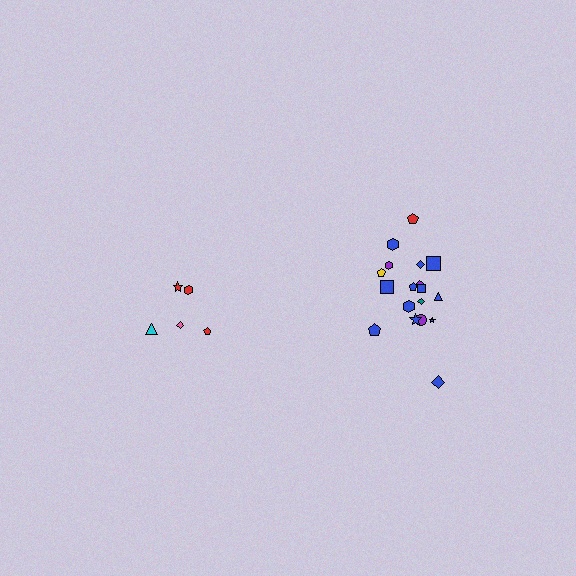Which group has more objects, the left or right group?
The right group.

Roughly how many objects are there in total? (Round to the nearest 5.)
Roughly 25 objects in total.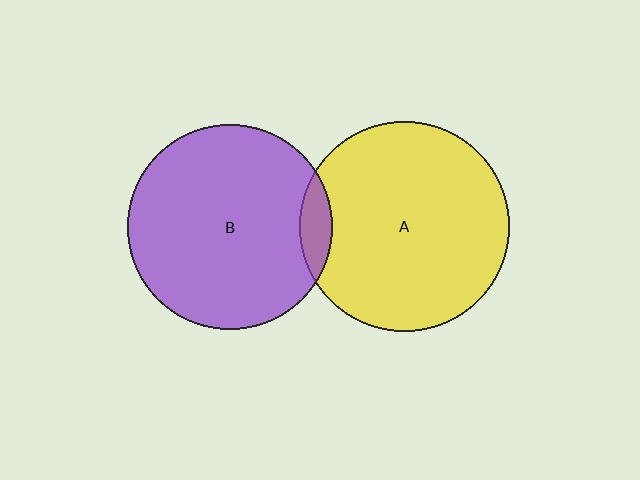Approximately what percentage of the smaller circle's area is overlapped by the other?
Approximately 10%.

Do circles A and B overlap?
Yes.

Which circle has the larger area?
Circle A (yellow).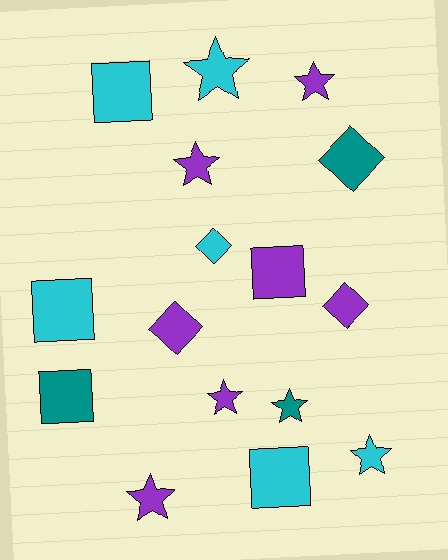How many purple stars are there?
There are 4 purple stars.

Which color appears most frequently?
Purple, with 7 objects.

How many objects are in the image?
There are 16 objects.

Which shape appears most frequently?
Star, with 7 objects.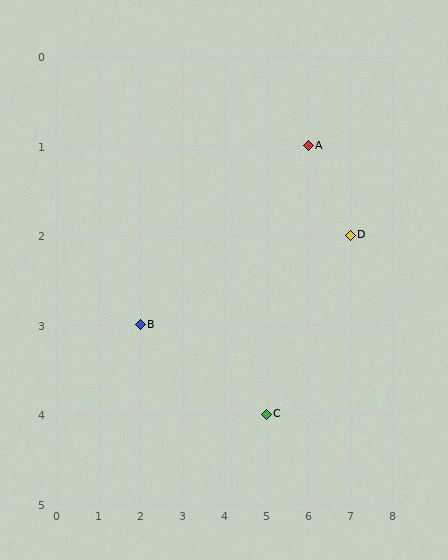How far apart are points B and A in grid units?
Points B and A are 4 columns and 2 rows apart (about 4.5 grid units diagonally).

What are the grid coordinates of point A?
Point A is at grid coordinates (6, 1).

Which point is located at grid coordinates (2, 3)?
Point B is at (2, 3).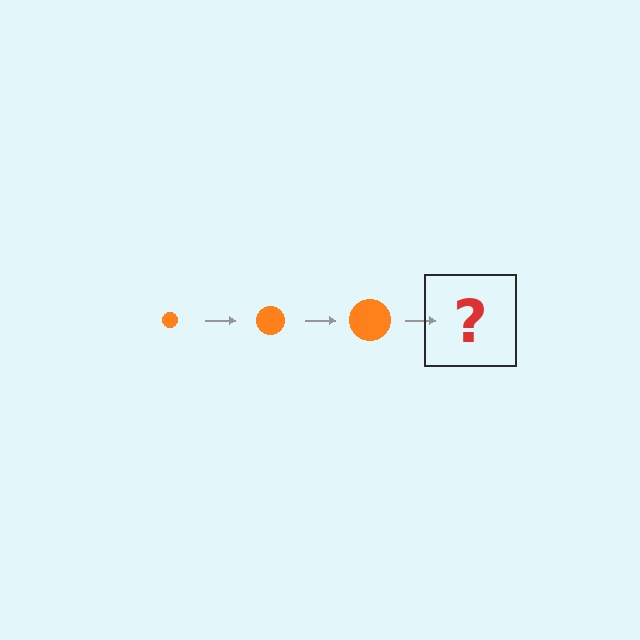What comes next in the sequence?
The next element should be an orange circle, larger than the previous one.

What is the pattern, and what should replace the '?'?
The pattern is that the circle gets progressively larger each step. The '?' should be an orange circle, larger than the previous one.